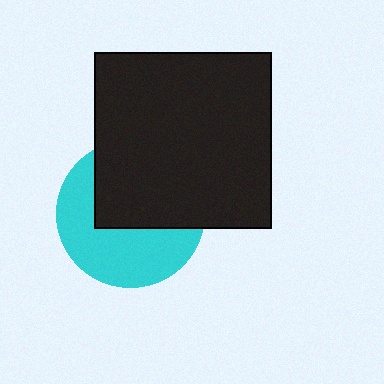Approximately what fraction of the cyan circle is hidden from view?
Roughly 50% of the cyan circle is hidden behind the black square.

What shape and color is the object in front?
The object in front is a black square.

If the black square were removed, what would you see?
You would see the complete cyan circle.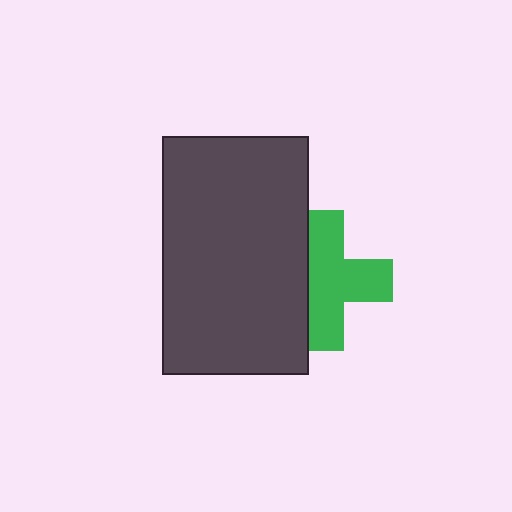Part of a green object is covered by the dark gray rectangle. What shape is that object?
It is a cross.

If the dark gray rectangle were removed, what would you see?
You would see the complete green cross.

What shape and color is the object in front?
The object in front is a dark gray rectangle.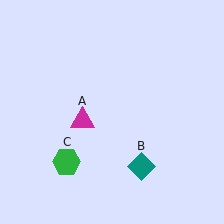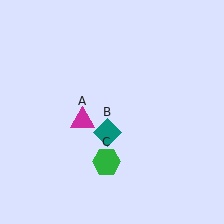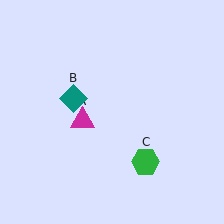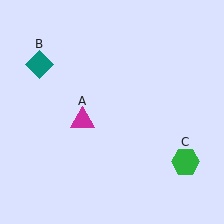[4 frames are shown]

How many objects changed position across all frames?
2 objects changed position: teal diamond (object B), green hexagon (object C).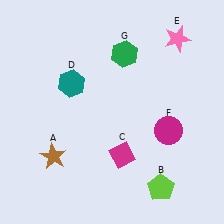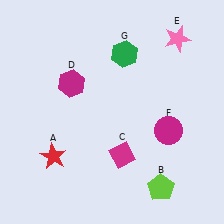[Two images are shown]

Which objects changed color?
A changed from brown to red. D changed from teal to magenta.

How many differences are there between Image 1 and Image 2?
There are 2 differences between the two images.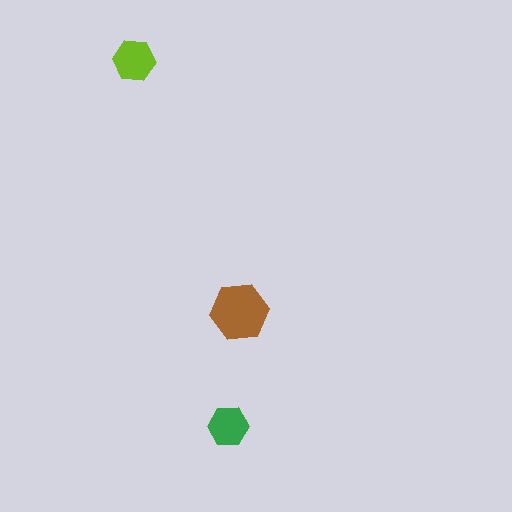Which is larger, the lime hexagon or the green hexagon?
The lime one.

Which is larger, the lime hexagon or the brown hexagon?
The brown one.